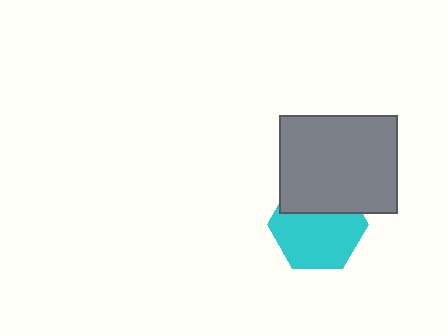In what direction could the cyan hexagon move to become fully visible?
The cyan hexagon could move down. That would shift it out from behind the gray rectangle entirely.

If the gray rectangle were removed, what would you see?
You would see the complete cyan hexagon.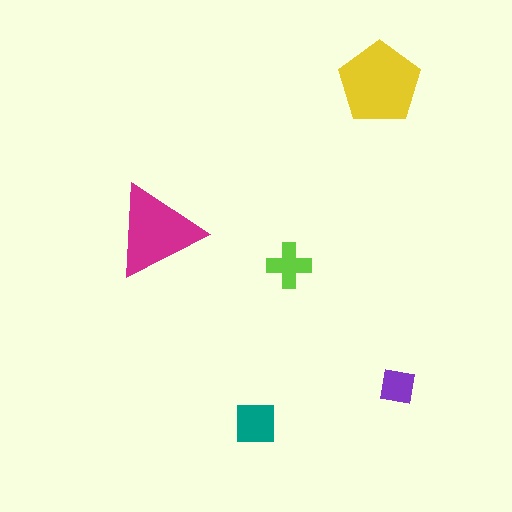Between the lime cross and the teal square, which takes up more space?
The teal square.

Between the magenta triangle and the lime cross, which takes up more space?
The magenta triangle.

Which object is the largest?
The yellow pentagon.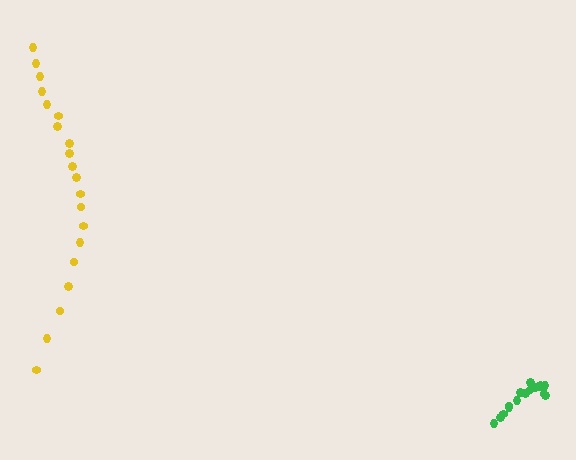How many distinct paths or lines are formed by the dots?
There are 2 distinct paths.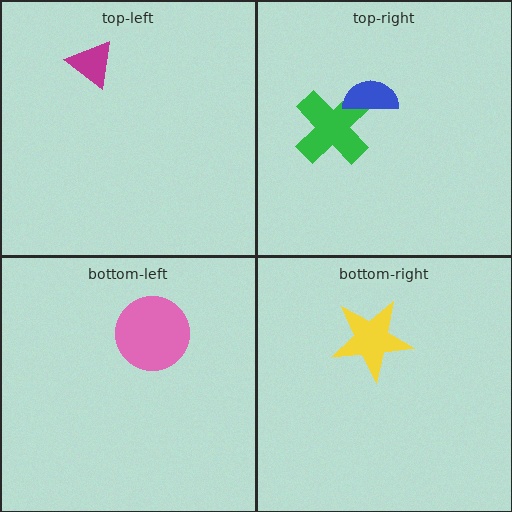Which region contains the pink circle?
The bottom-left region.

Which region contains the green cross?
The top-right region.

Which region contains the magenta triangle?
The top-left region.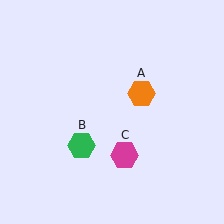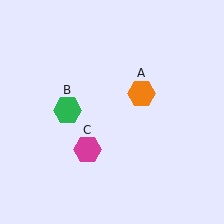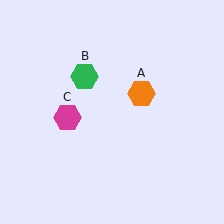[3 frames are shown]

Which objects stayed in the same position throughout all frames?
Orange hexagon (object A) remained stationary.